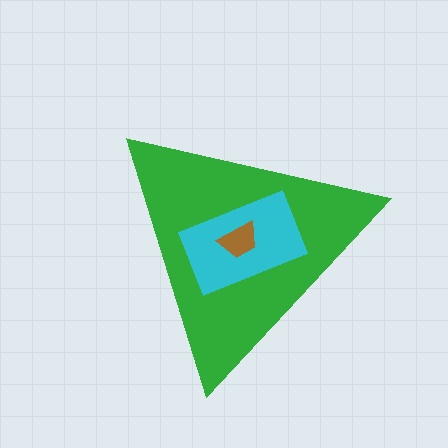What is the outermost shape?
The green triangle.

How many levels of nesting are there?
3.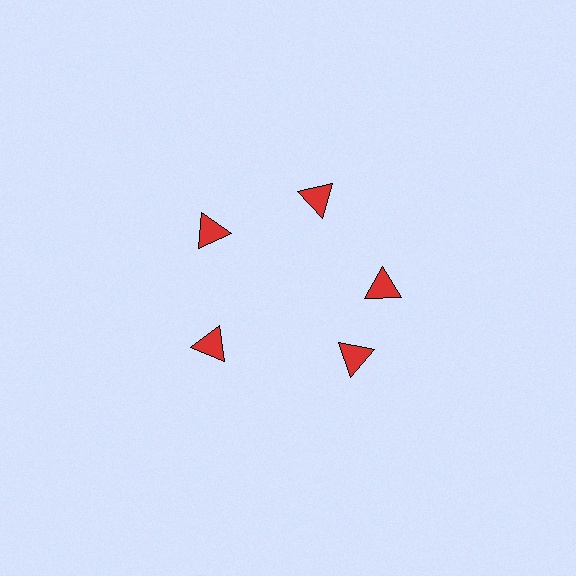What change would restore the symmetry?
The symmetry would be restored by rotating it back into even spacing with its neighbors so that all 5 triangles sit at equal angles and equal distance from the center.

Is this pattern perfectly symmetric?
No. The 5 red triangles are arranged in a ring, but one element near the 5 o'clock position is rotated out of alignment along the ring, breaking the 5-fold rotational symmetry.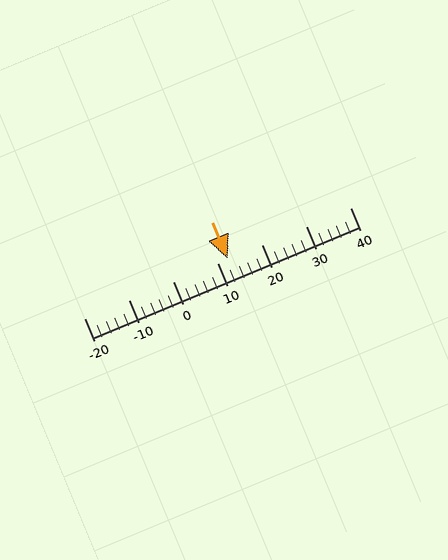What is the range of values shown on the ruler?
The ruler shows values from -20 to 40.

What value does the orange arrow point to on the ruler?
The orange arrow points to approximately 12.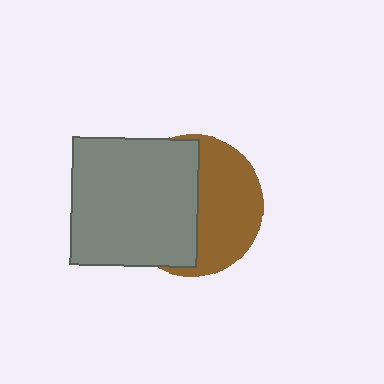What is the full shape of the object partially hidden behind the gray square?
The partially hidden object is a brown circle.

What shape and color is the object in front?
The object in front is a gray square.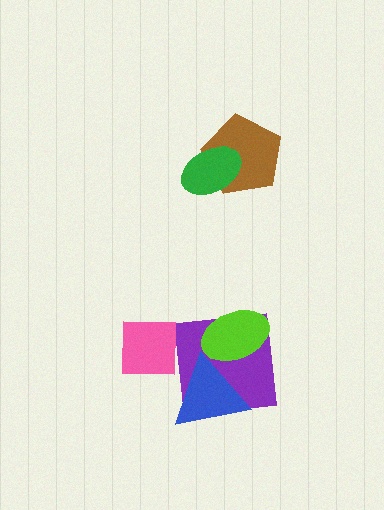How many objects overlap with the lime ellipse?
2 objects overlap with the lime ellipse.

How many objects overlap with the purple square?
2 objects overlap with the purple square.